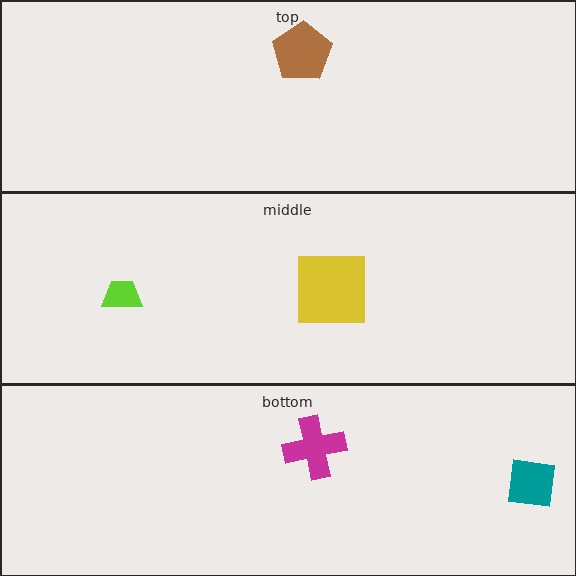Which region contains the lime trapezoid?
The middle region.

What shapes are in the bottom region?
The teal square, the magenta cross.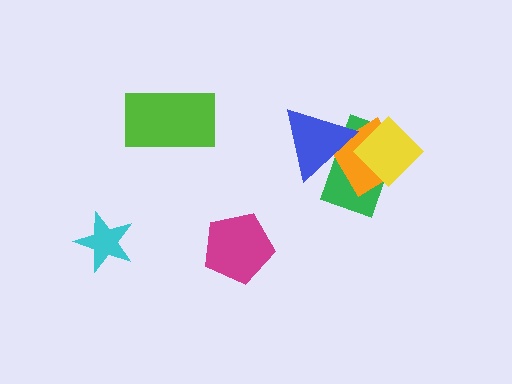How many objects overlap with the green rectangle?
3 objects overlap with the green rectangle.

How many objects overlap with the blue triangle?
2 objects overlap with the blue triangle.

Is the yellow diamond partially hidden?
No, no other shape covers it.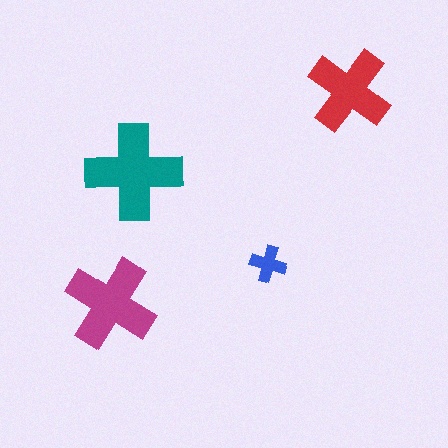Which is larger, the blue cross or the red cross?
The red one.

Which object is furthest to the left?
The magenta cross is leftmost.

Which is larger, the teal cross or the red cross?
The teal one.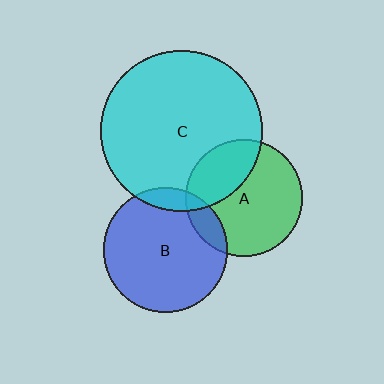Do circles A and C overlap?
Yes.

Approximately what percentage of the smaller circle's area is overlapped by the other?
Approximately 30%.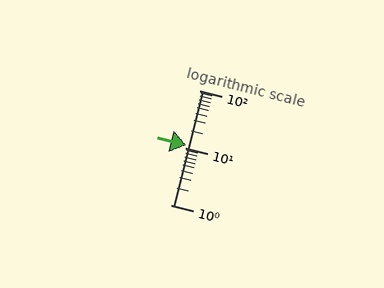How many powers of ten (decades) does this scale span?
The scale spans 2 decades, from 1 to 100.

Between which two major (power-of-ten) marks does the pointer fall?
The pointer is between 10 and 100.